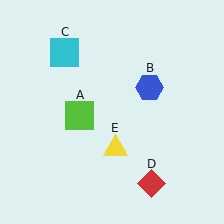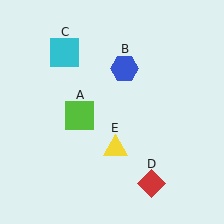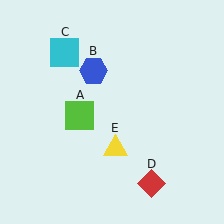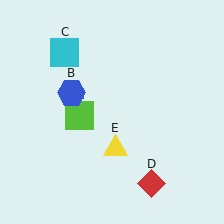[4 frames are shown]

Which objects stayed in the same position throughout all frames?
Lime square (object A) and cyan square (object C) and red diamond (object D) and yellow triangle (object E) remained stationary.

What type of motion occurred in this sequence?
The blue hexagon (object B) rotated counterclockwise around the center of the scene.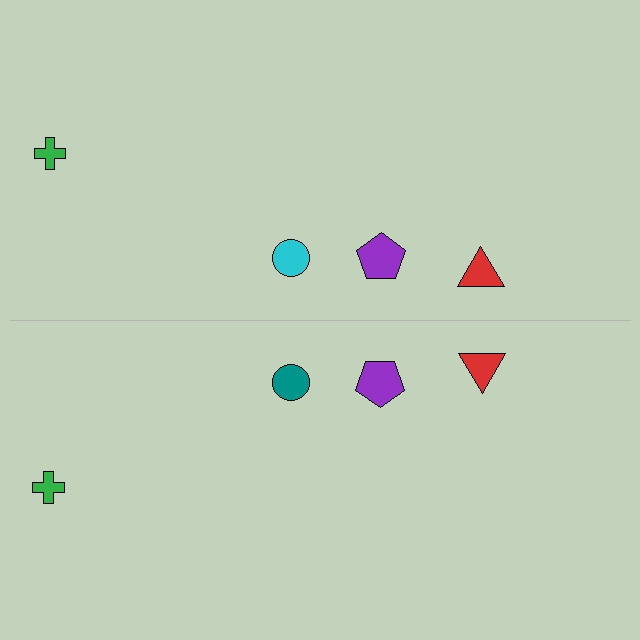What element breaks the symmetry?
The teal circle on the bottom side breaks the symmetry — its mirror counterpart is cyan.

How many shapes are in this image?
There are 8 shapes in this image.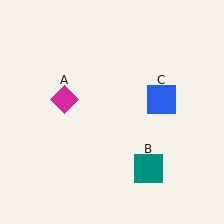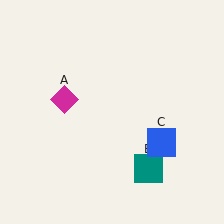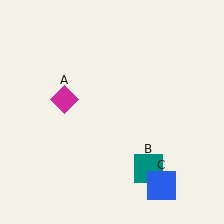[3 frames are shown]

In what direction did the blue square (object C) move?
The blue square (object C) moved down.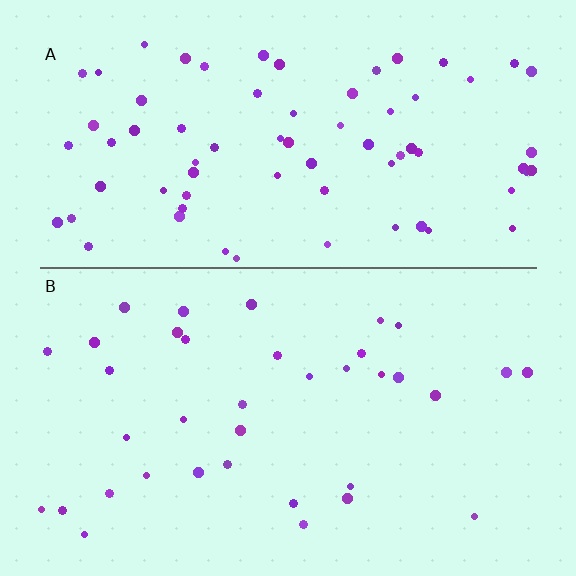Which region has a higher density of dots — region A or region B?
A (the top).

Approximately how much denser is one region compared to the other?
Approximately 2.0× — region A over region B.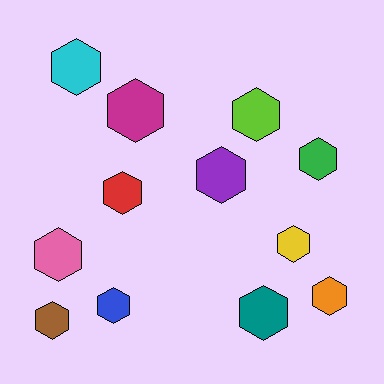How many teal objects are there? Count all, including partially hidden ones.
There is 1 teal object.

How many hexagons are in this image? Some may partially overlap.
There are 12 hexagons.